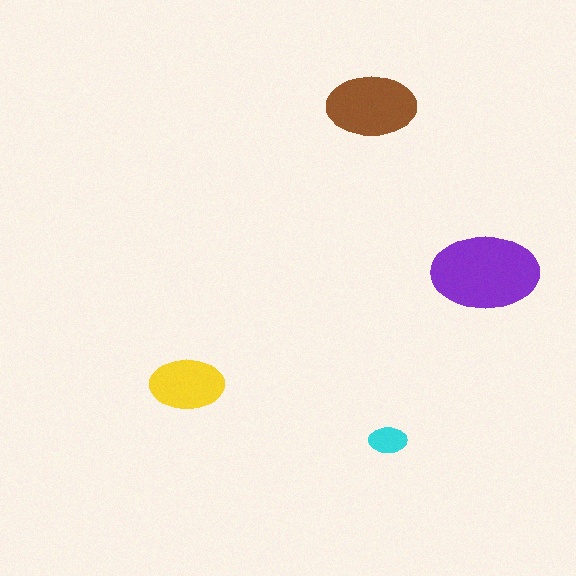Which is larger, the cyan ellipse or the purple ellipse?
The purple one.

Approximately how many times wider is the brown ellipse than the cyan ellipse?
About 2.5 times wider.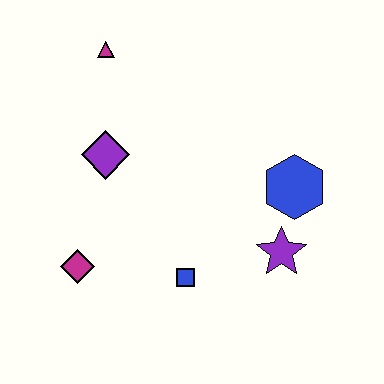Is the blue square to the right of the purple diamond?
Yes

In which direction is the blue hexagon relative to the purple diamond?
The blue hexagon is to the right of the purple diamond.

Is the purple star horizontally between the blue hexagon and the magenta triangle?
Yes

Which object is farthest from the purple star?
The magenta triangle is farthest from the purple star.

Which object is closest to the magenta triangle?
The purple diamond is closest to the magenta triangle.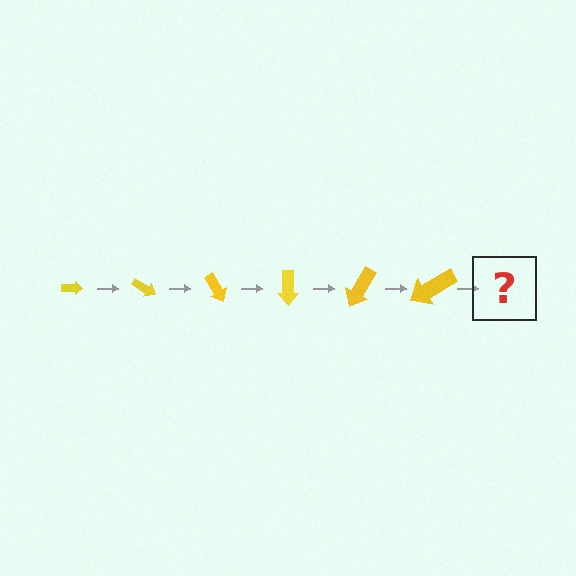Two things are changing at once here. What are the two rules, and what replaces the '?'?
The two rules are that the arrow grows larger each step and it rotates 30 degrees each step. The '?' should be an arrow, larger than the previous one and rotated 180 degrees from the start.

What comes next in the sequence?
The next element should be an arrow, larger than the previous one and rotated 180 degrees from the start.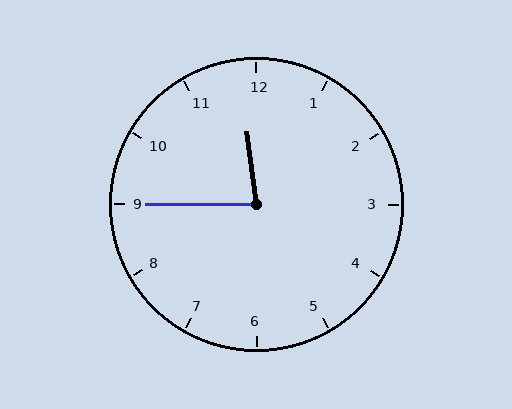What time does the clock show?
11:45.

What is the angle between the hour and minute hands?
Approximately 82 degrees.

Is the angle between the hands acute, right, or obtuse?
It is acute.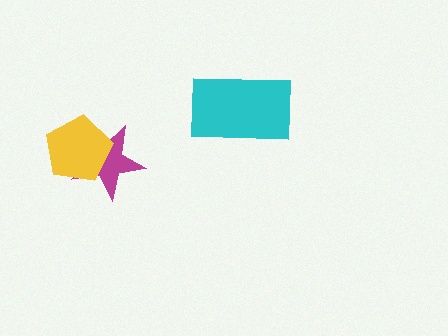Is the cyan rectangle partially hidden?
No, no other shape covers it.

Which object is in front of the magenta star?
The yellow pentagon is in front of the magenta star.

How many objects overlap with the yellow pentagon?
1 object overlaps with the yellow pentagon.